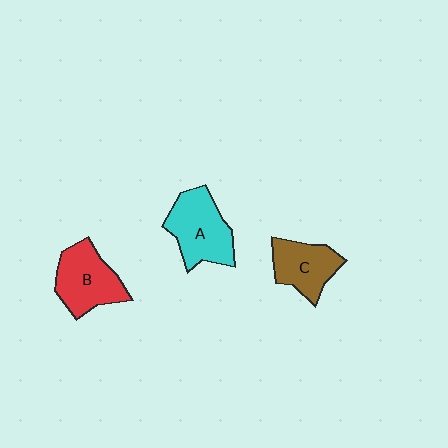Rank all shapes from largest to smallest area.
From largest to smallest: A (cyan), B (red), C (brown).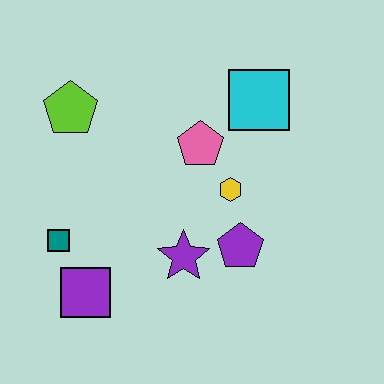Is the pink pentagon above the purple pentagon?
Yes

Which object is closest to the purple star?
The purple pentagon is closest to the purple star.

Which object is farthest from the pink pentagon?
The purple square is farthest from the pink pentagon.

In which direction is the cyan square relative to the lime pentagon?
The cyan square is to the right of the lime pentagon.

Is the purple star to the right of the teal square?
Yes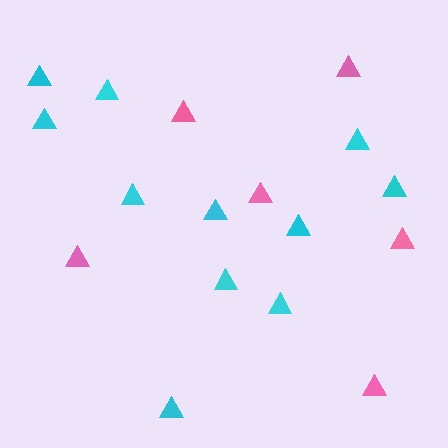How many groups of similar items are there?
There are 2 groups: one group of pink triangles (6) and one group of cyan triangles (11).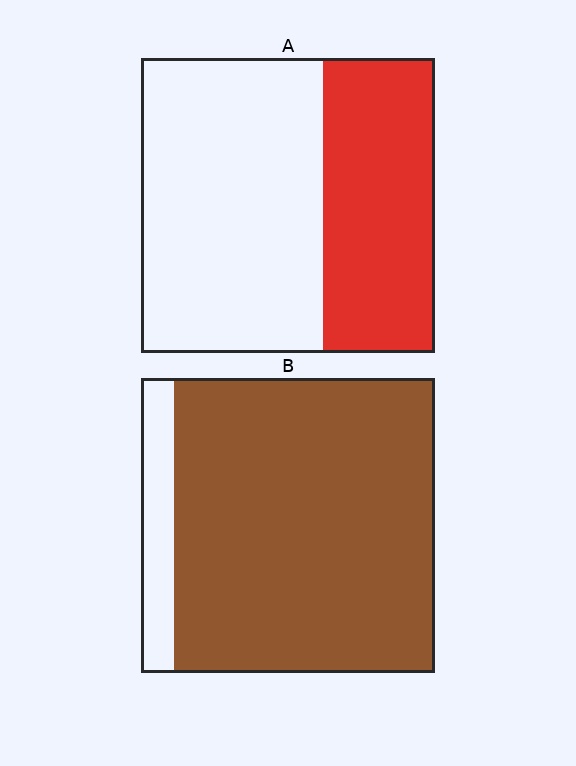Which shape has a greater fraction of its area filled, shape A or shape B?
Shape B.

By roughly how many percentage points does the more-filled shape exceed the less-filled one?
By roughly 50 percentage points (B over A).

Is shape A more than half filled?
No.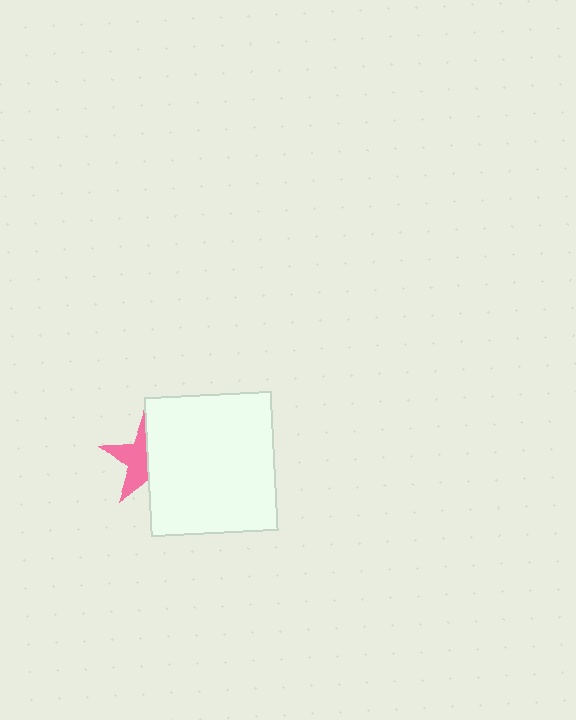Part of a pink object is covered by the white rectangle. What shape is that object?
It is a star.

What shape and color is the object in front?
The object in front is a white rectangle.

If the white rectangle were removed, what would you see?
You would see the complete pink star.